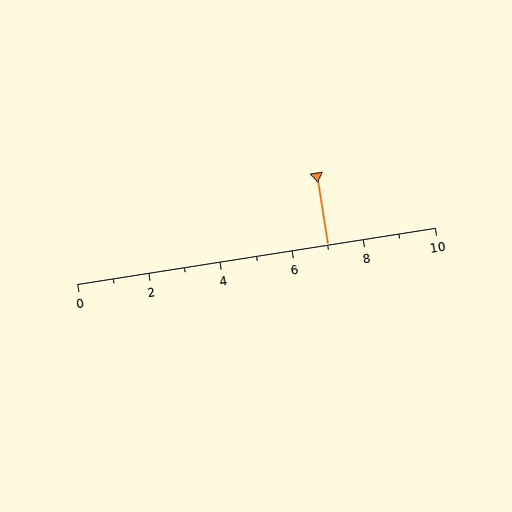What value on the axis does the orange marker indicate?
The marker indicates approximately 7.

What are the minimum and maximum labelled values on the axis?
The axis runs from 0 to 10.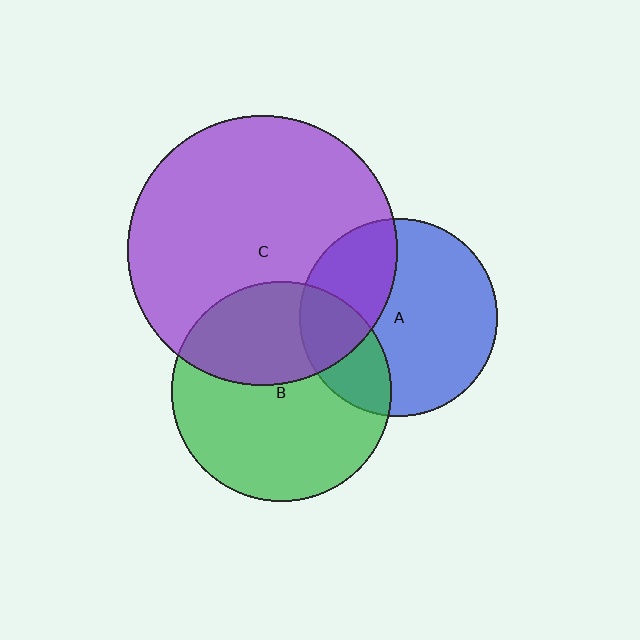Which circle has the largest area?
Circle C (purple).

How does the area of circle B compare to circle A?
Approximately 1.2 times.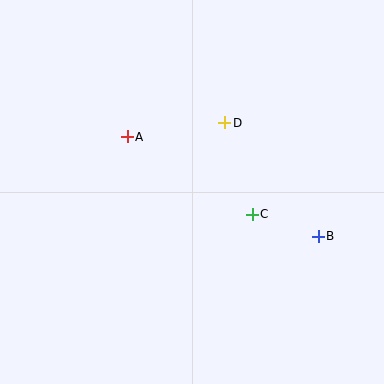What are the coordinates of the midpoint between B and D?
The midpoint between B and D is at (272, 179).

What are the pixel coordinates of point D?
Point D is at (225, 123).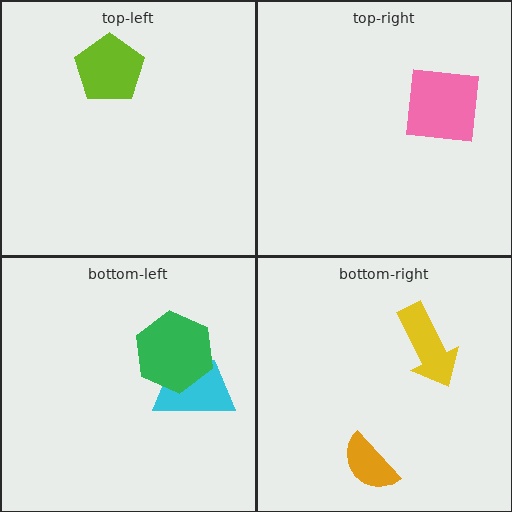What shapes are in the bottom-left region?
The cyan trapezoid, the green hexagon.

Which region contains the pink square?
The top-right region.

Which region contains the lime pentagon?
The top-left region.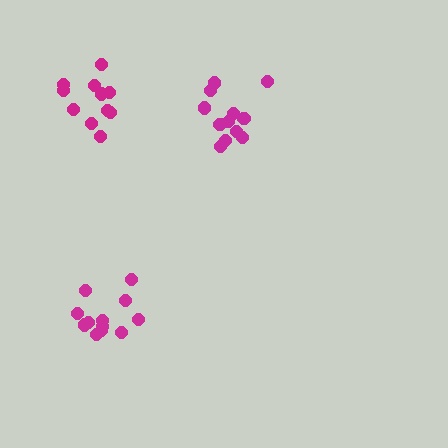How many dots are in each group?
Group 1: 12 dots, Group 2: 11 dots, Group 3: 12 dots (35 total).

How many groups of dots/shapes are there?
There are 3 groups.